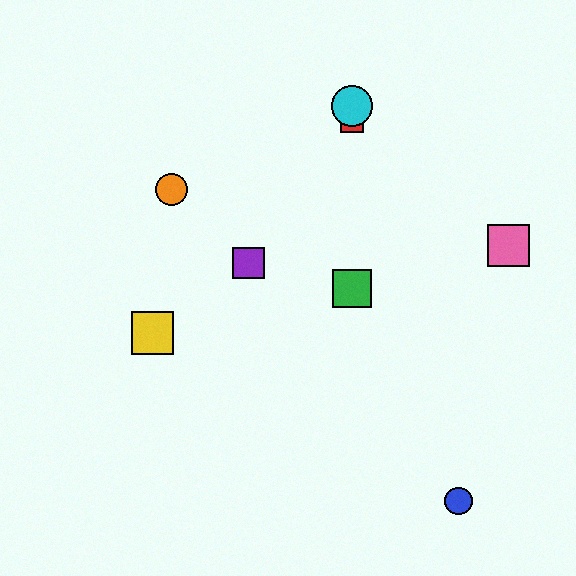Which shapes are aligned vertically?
The red square, the green square, the cyan circle are aligned vertically.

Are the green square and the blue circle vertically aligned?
No, the green square is at x≈352 and the blue circle is at x≈459.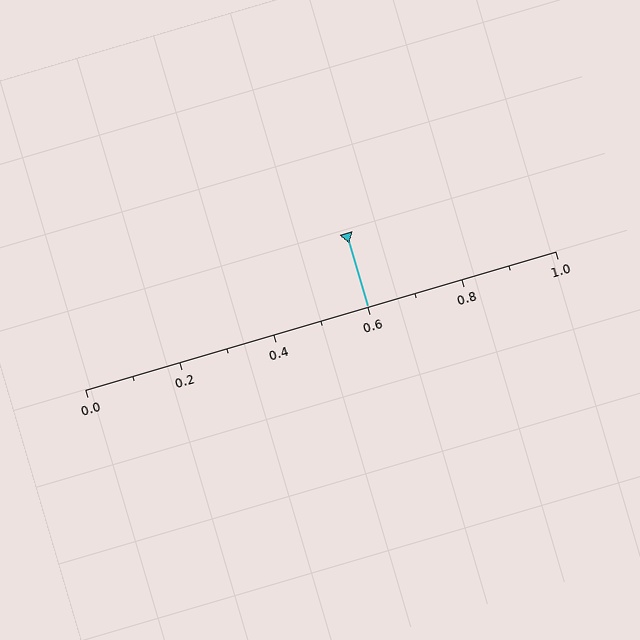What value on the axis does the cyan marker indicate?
The marker indicates approximately 0.6.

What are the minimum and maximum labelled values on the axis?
The axis runs from 0.0 to 1.0.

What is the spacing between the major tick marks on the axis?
The major ticks are spaced 0.2 apart.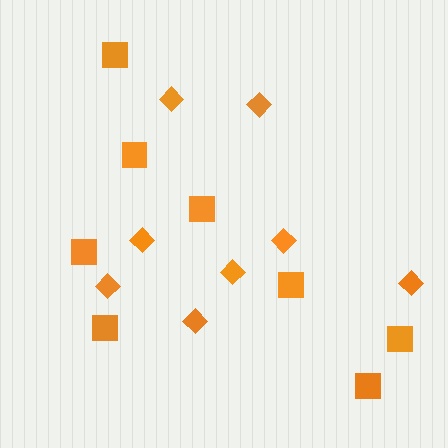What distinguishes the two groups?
There are 2 groups: one group of squares (8) and one group of diamonds (8).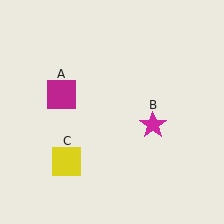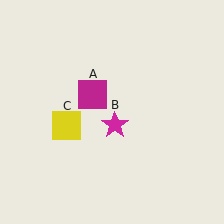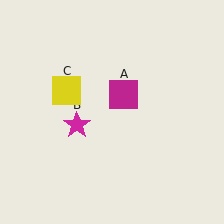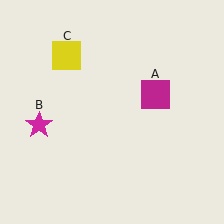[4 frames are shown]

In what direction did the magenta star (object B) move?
The magenta star (object B) moved left.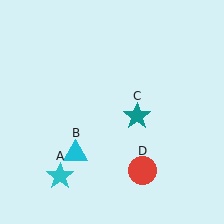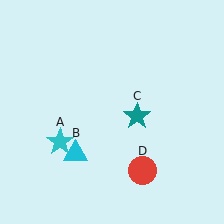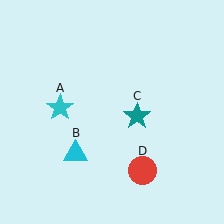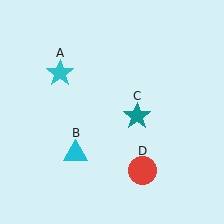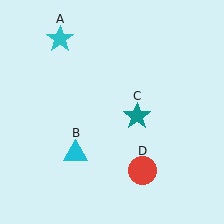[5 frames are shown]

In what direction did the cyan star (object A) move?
The cyan star (object A) moved up.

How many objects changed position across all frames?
1 object changed position: cyan star (object A).